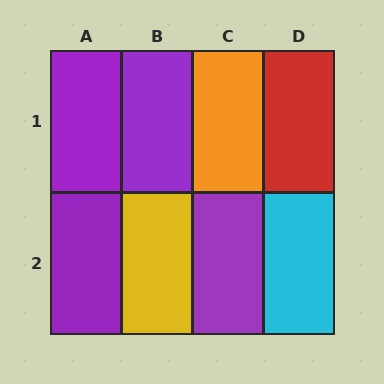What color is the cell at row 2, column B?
Yellow.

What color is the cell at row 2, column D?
Cyan.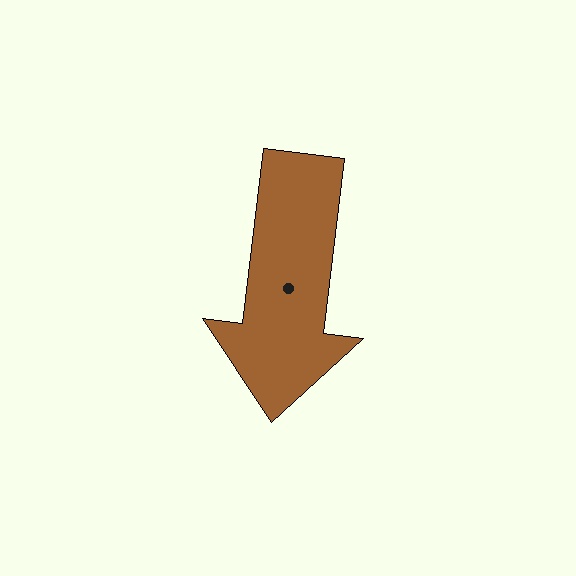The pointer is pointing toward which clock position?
Roughly 6 o'clock.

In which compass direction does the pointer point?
South.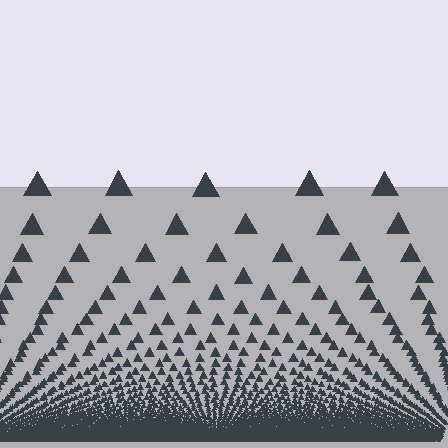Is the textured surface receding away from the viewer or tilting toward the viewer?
The surface appears to tilt toward the viewer. Texture elements get larger and sparser toward the top.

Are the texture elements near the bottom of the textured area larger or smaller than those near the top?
Smaller. The gradient is inverted — elements near the bottom are smaller and denser.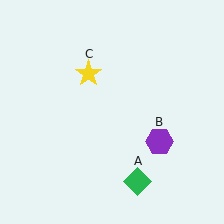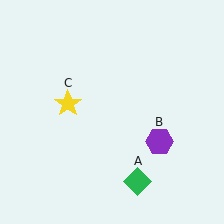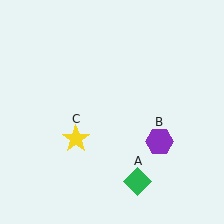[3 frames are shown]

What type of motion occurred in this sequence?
The yellow star (object C) rotated counterclockwise around the center of the scene.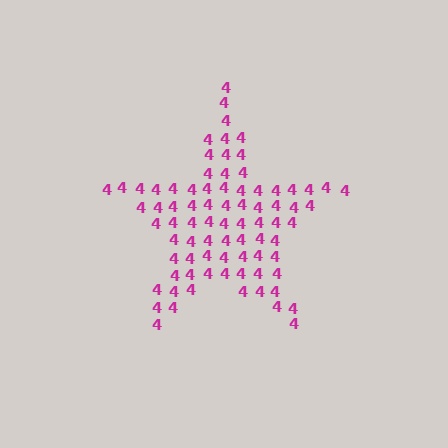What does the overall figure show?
The overall figure shows a star.